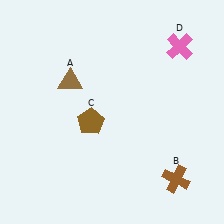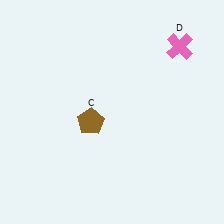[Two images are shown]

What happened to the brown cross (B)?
The brown cross (B) was removed in Image 2. It was in the bottom-right area of Image 1.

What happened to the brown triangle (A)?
The brown triangle (A) was removed in Image 2. It was in the top-left area of Image 1.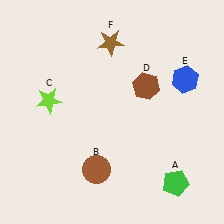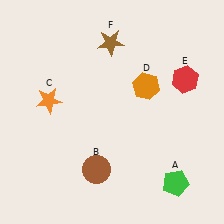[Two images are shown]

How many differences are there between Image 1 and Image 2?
There are 3 differences between the two images.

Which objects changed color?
C changed from lime to orange. D changed from brown to orange. E changed from blue to red.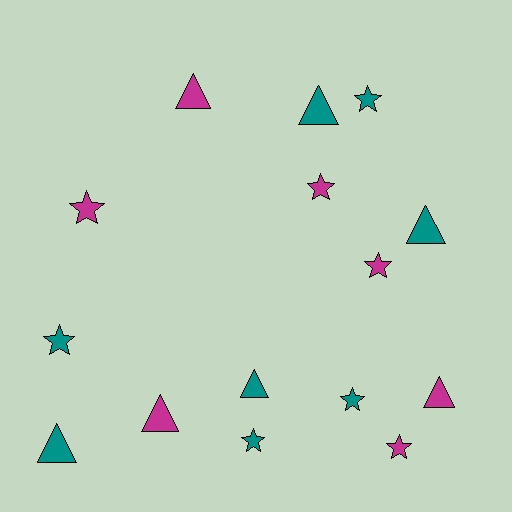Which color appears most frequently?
Teal, with 8 objects.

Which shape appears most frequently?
Star, with 8 objects.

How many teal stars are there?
There are 4 teal stars.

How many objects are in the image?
There are 15 objects.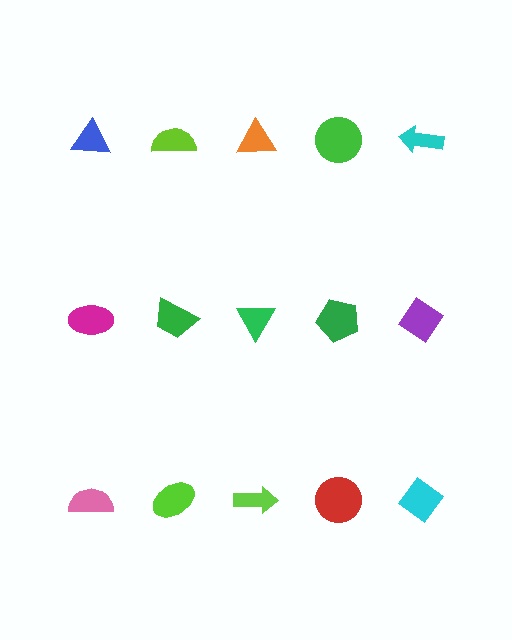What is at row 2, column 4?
A green pentagon.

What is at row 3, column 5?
A cyan diamond.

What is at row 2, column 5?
A purple diamond.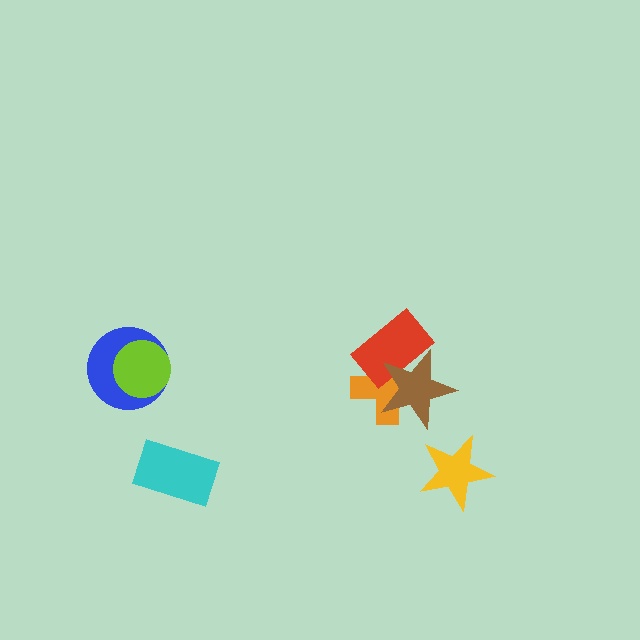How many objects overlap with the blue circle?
1 object overlaps with the blue circle.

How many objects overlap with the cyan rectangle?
0 objects overlap with the cyan rectangle.